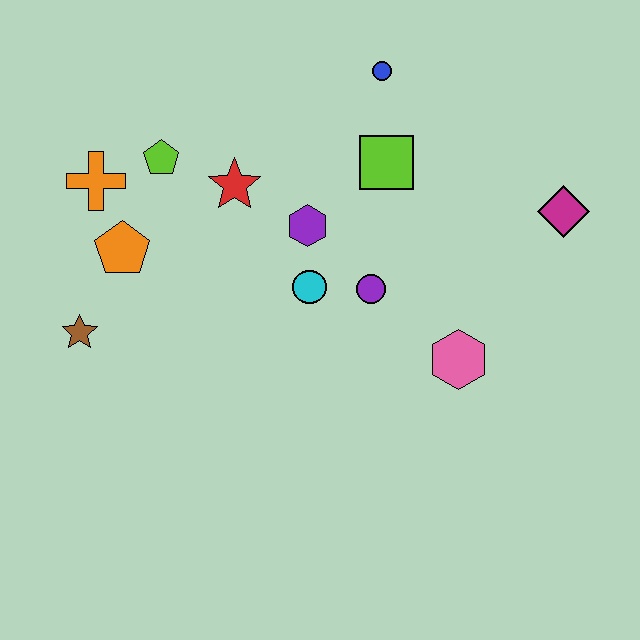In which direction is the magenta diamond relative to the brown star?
The magenta diamond is to the right of the brown star.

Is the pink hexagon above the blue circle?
No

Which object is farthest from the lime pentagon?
The magenta diamond is farthest from the lime pentagon.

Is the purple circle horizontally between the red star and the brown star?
No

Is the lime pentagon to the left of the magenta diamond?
Yes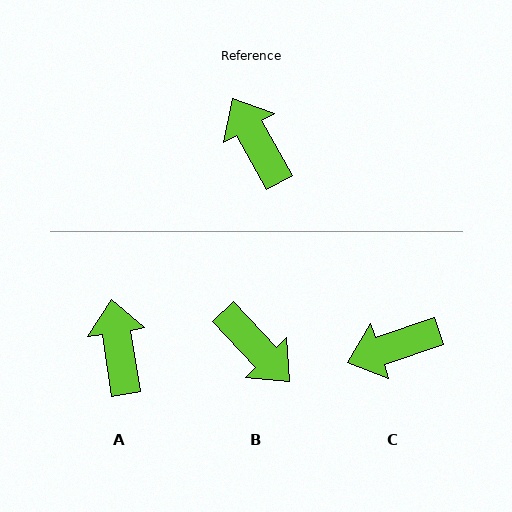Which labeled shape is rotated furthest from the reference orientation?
B, about 165 degrees away.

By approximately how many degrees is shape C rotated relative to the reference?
Approximately 80 degrees counter-clockwise.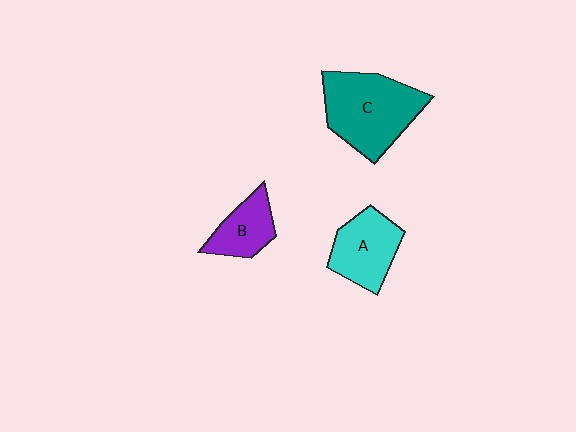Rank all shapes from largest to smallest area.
From largest to smallest: C (teal), A (cyan), B (purple).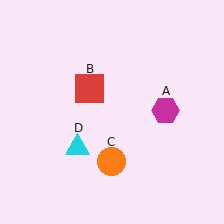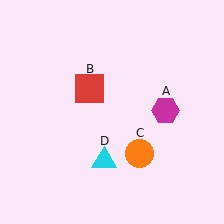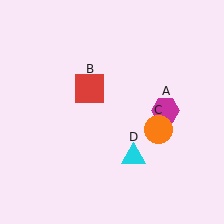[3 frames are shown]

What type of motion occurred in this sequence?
The orange circle (object C), cyan triangle (object D) rotated counterclockwise around the center of the scene.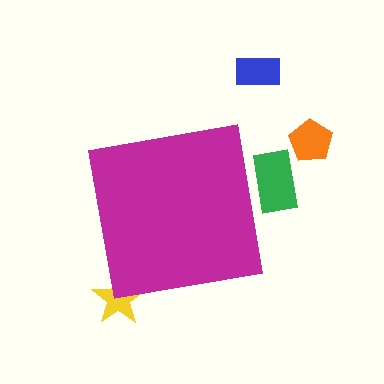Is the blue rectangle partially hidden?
No, the blue rectangle is fully visible.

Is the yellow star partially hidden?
Yes, the yellow star is partially hidden behind the magenta square.